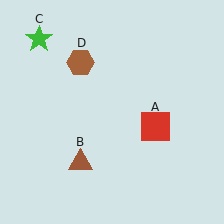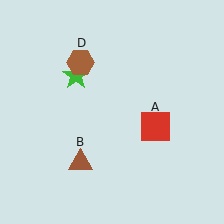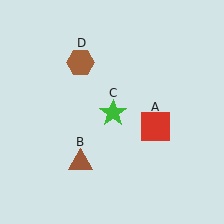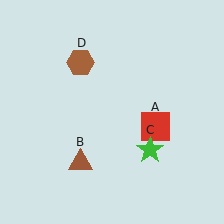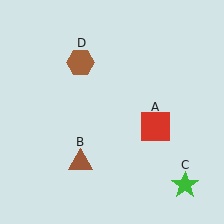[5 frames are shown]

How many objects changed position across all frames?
1 object changed position: green star (object C).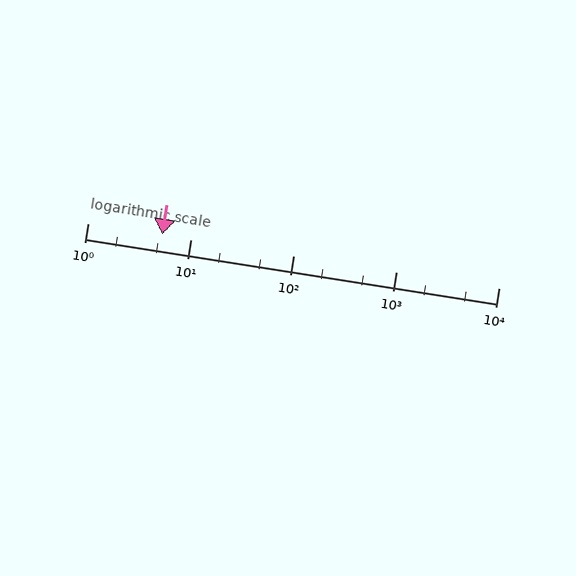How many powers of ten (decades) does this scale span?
The scale spans 4 decades, from 1 to 10000.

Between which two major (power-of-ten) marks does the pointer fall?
The pointer is between 1 and 10.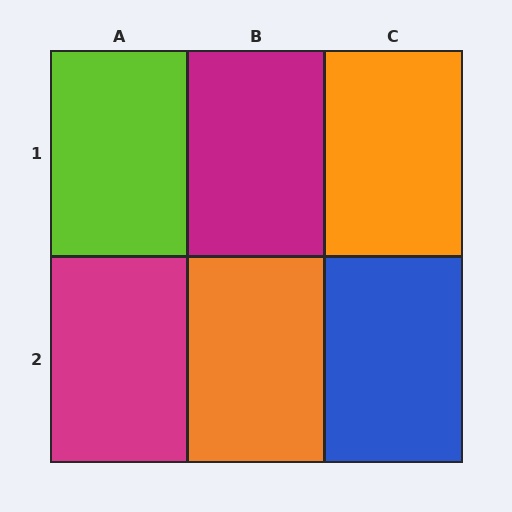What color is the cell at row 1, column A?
Lime.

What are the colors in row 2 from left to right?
Magenta, orange, blue.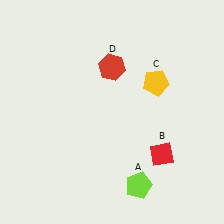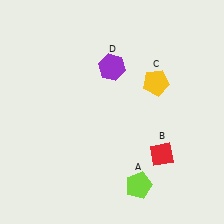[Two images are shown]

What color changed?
The hexagon (D) changed from red in Image 1 to purple in Image 2.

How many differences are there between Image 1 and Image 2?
There is 1 difference between the two images.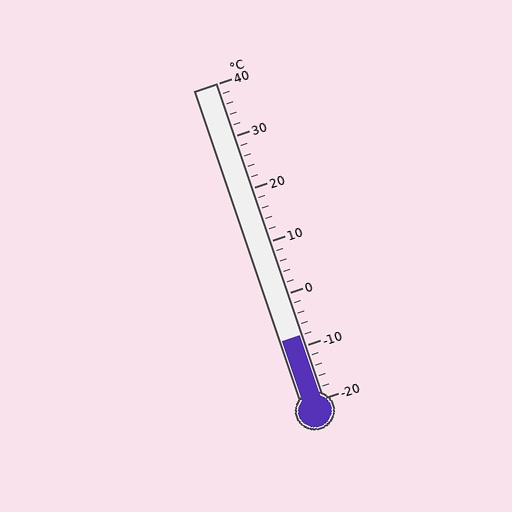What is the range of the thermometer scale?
The thermometer scale ranges from -20°C to 40°C.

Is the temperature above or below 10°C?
The temperature is below 10°C.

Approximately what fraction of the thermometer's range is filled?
The thermometer is filled to approximately 20% of its range.